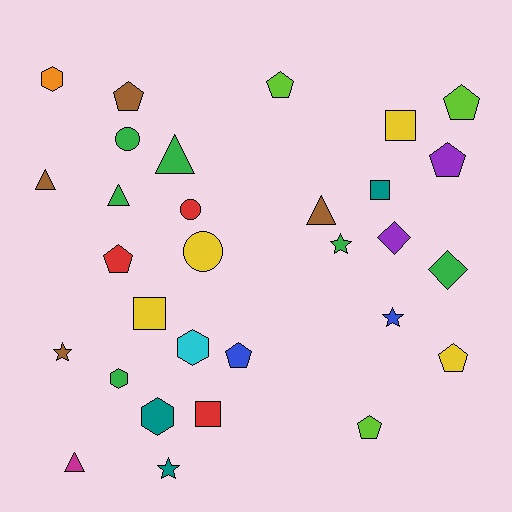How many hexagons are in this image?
There are 4 hexagons.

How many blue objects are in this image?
There are 2 blue objects.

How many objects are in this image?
There are 30 objects.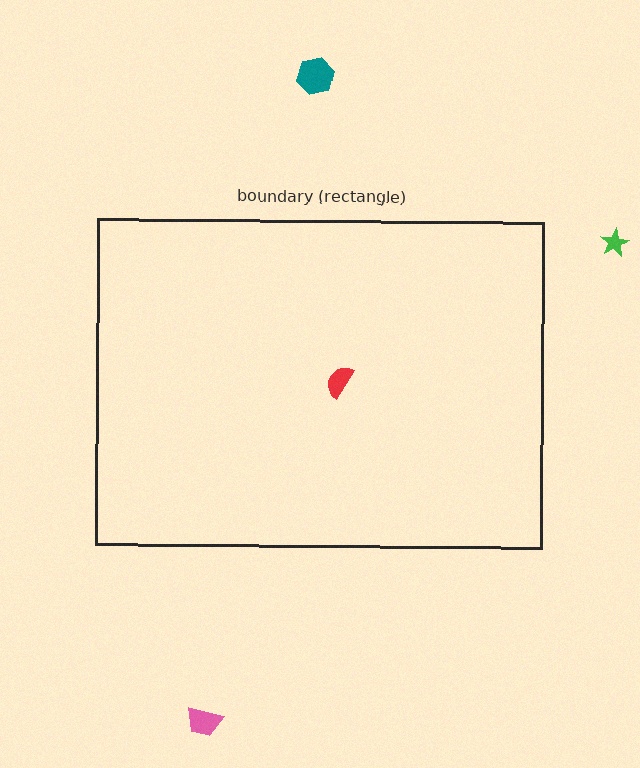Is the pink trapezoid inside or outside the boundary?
Outside.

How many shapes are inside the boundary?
1 inside, 3 outside.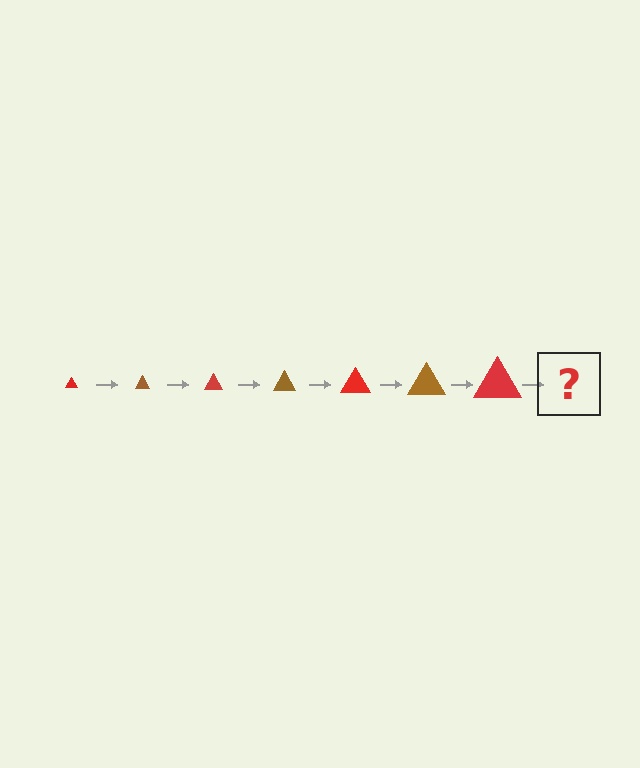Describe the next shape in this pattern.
It should be a brown triangle, larger than the previous one.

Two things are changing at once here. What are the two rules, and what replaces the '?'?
The two rules are that the triangle grows larger each step and the color cycles through red and brown. The '?' should be a brown triangle, larger than the previous one.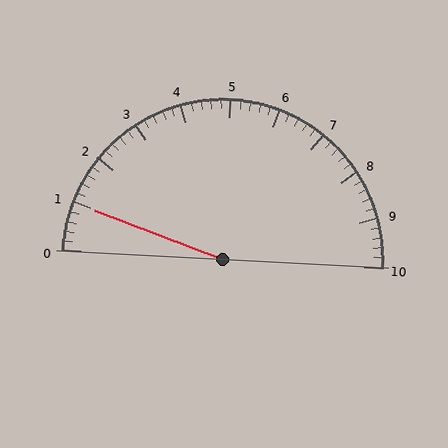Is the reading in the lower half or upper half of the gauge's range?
The reading is in the lower half of the range (0 to 10).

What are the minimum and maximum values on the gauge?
The gauge ranges from 0 to 10.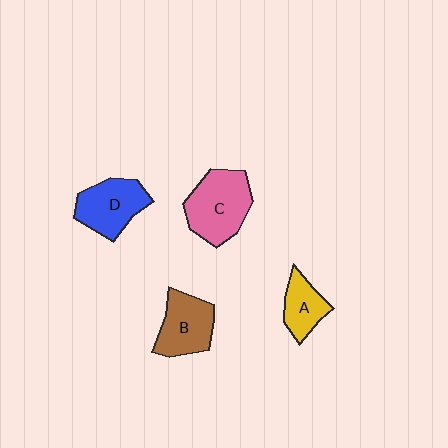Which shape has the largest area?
Shape C (pink).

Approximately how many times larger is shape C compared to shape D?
Approximately 1.2 times.